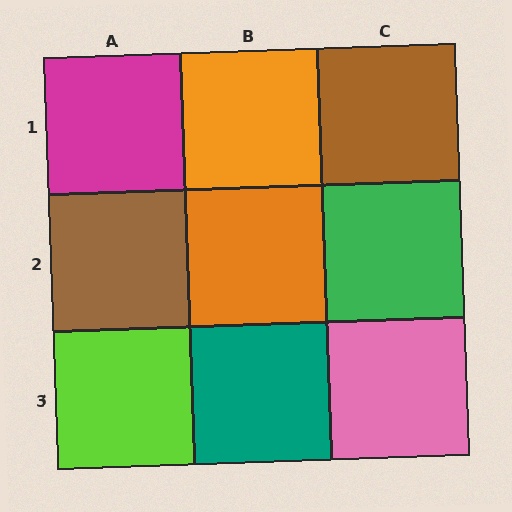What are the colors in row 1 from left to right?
Magenta, orange, brown.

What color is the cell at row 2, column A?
Brown.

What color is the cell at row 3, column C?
Pink.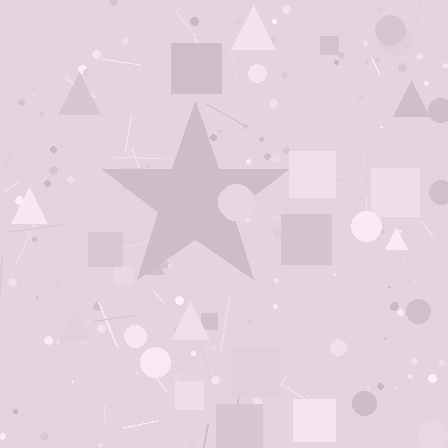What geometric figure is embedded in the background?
A star is embedded in the background.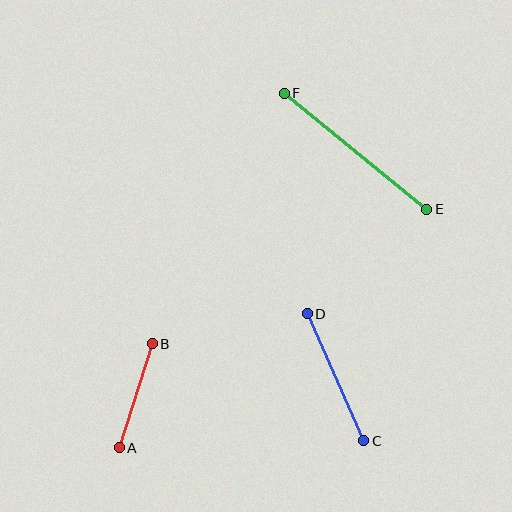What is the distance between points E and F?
The distance is approximately 184 pixels.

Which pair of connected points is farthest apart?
Points E and F are farthest apart.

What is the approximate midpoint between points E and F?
The midpoint is at approximately (355, 151) pixels.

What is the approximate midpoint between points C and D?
The midpoint is at approximately (336, 377) pixels.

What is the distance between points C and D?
The distance is approximately 140 pixels.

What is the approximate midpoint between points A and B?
The midpoint is at approximately (136, 396) pixels.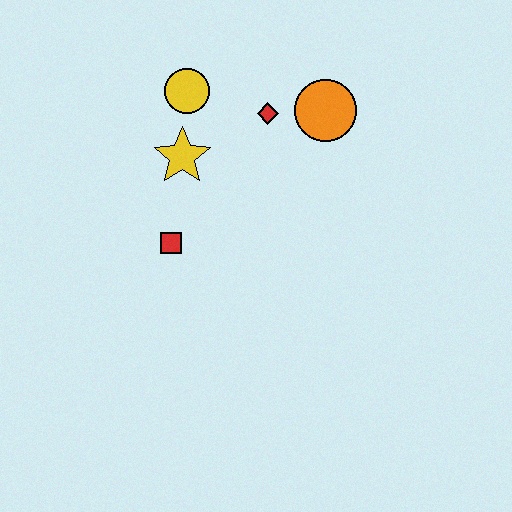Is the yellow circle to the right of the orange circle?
No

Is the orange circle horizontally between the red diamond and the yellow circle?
No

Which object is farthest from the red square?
The orange circle is farthest from the red square.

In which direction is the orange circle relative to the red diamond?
The orange circle is to the right of the red diamond.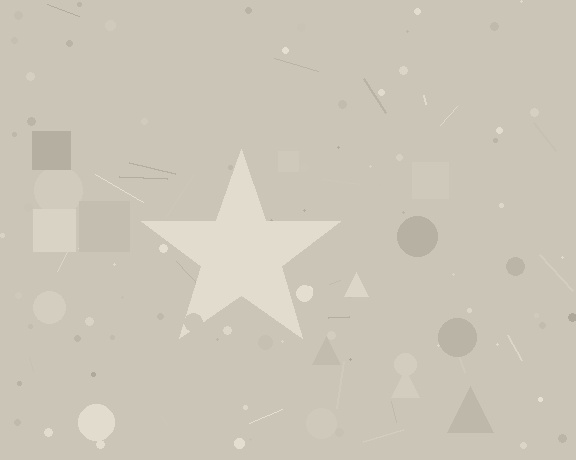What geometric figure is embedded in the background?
A star is embedded in the background.